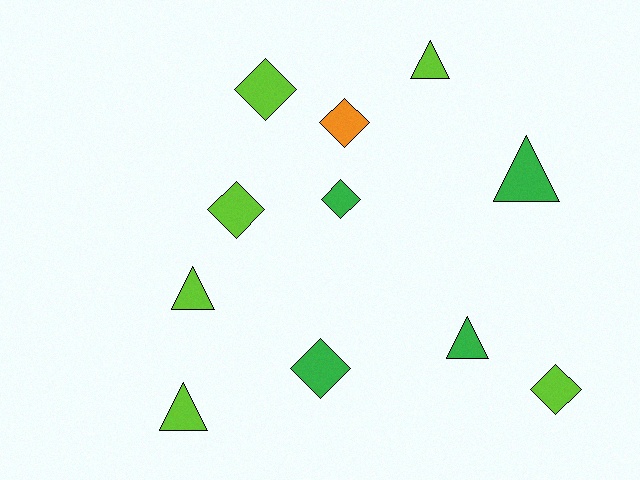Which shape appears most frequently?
Diamond, with 6 objects.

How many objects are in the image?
There are 11 objects.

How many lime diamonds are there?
There are 3 lime diamonds.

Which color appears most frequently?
Lime, with 6 objects.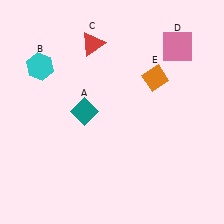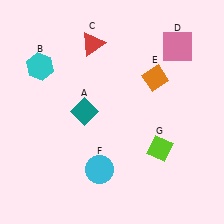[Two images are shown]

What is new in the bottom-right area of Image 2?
A lime diamond (G) was added in the bottom-right area of Image 2.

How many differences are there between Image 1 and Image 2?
There are 2 differences between the two images.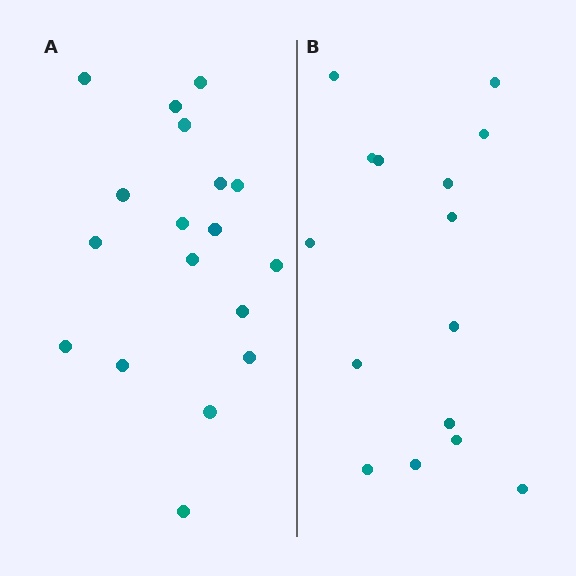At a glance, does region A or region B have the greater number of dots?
Region A (the left region) has more dots.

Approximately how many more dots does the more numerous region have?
Region A has just a few more — roughly 2 or 3 more dots than region B.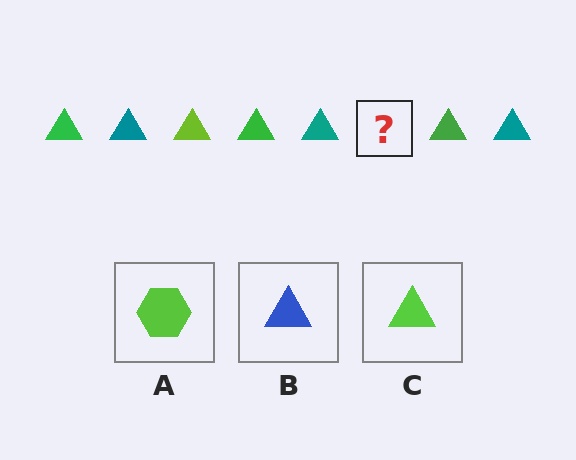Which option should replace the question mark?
Option C.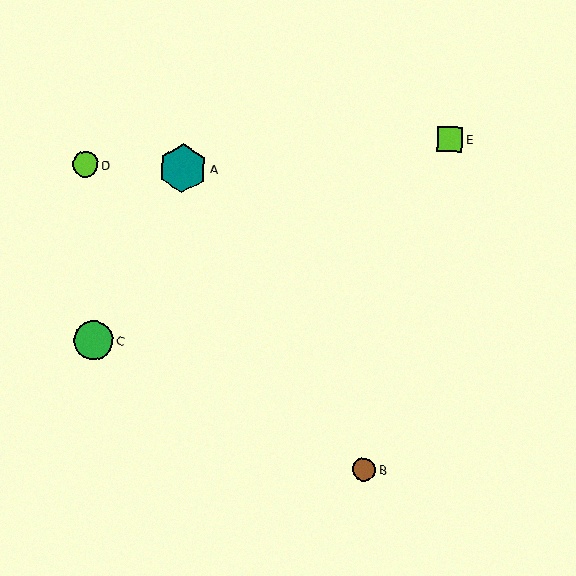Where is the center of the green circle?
The center of the green circle is at (94, 340).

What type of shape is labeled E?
Shape E is a lime square.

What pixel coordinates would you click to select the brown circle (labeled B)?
Click at (364, 470) to select the brown circle B.